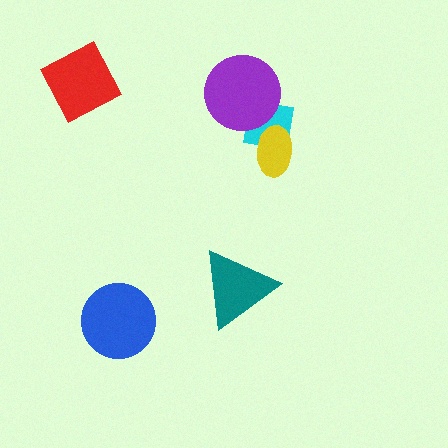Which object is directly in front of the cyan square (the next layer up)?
The yellow ellipse is directly in front of the cyan square.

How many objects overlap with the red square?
0 objects overlap with the red square.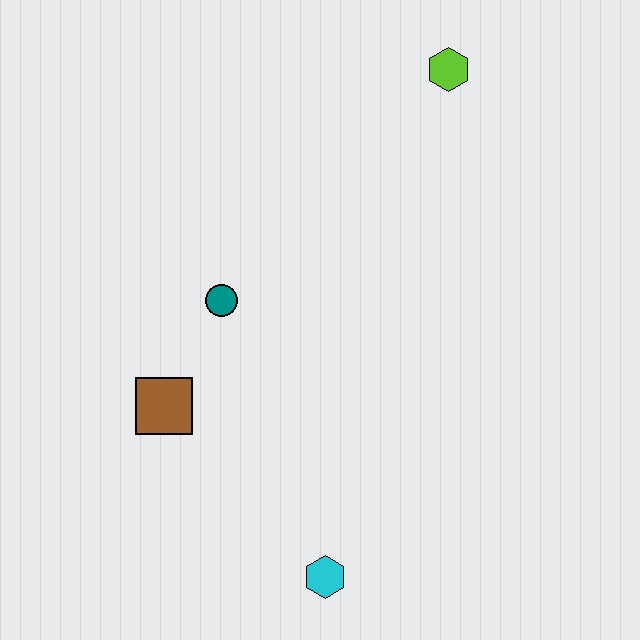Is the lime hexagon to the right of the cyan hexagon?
Yes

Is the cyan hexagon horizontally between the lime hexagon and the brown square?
Yes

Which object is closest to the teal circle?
The brown square is closest to the teal circle.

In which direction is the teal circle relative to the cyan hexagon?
The teal circle is above the cyan hexagon.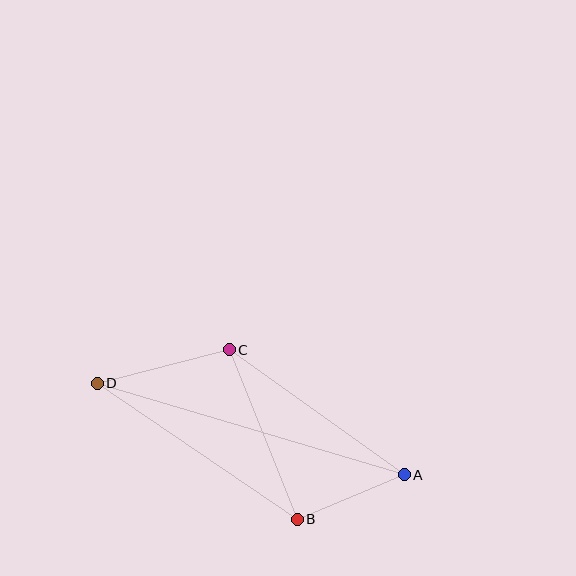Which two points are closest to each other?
Points A and B are closest to each other.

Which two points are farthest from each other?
Points A and D are farthest from each other.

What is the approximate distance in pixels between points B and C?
The distance between B and C is approximately 183 pixels.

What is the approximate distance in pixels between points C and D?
The distance between C and D is approximately 136 pixels.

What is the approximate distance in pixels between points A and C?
The distance between A and C is approximately 215 pixels.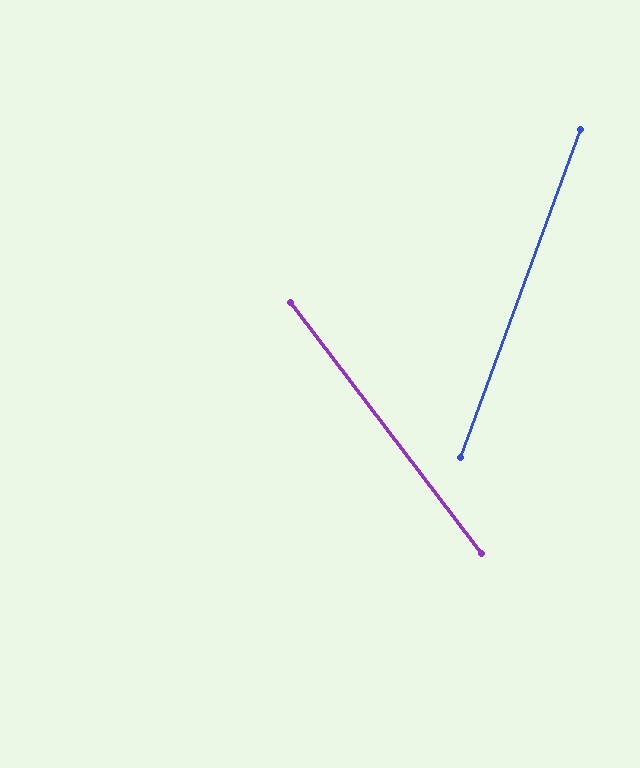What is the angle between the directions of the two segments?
Approximately 57 degrees.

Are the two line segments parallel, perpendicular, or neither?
Neither parallel nor perpendicular — they differ by about 57°.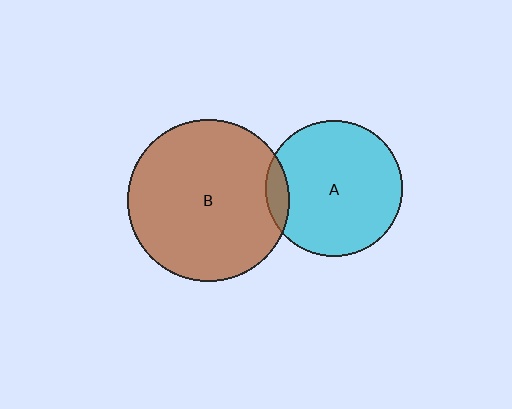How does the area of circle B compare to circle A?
Approximately 1.4 times.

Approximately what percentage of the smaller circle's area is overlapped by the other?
Approximately 10%.